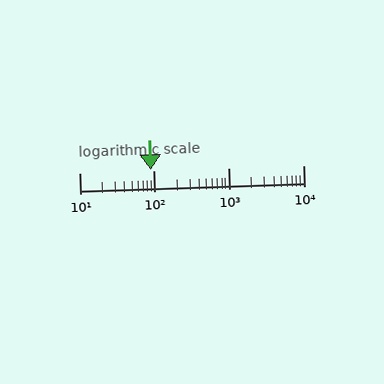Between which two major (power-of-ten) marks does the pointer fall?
The pointer is between 10 and 100.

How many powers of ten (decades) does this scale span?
The scale spans 3 decades, from 10 to 10000.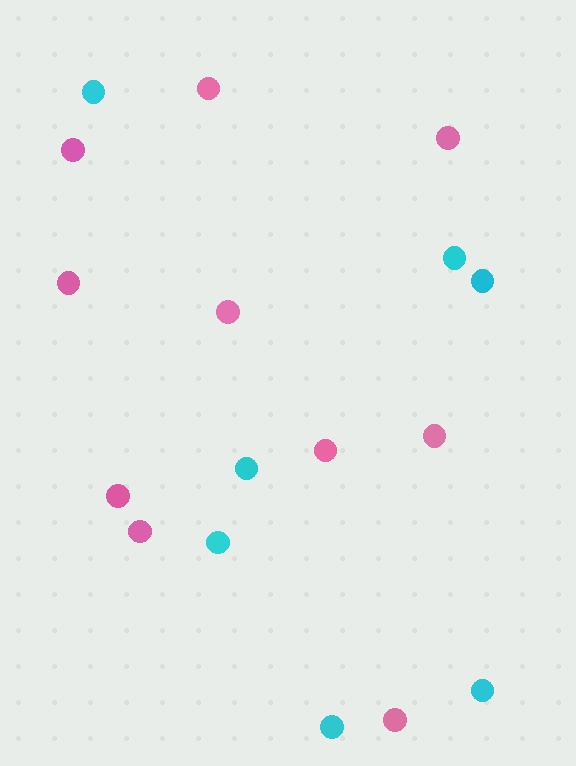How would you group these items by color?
There are 2 groups: one group of pink circles (10) and one group of cyan circles (7).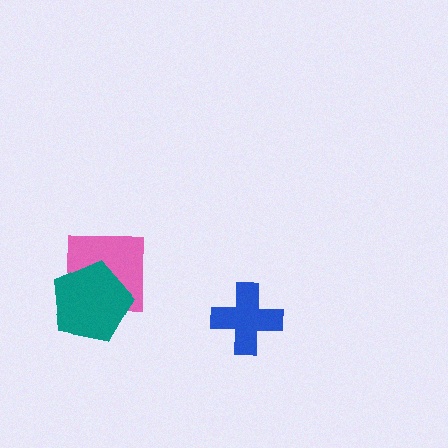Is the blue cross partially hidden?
No, no other shape covers it.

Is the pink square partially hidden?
Yes, it is partially covered by another shape.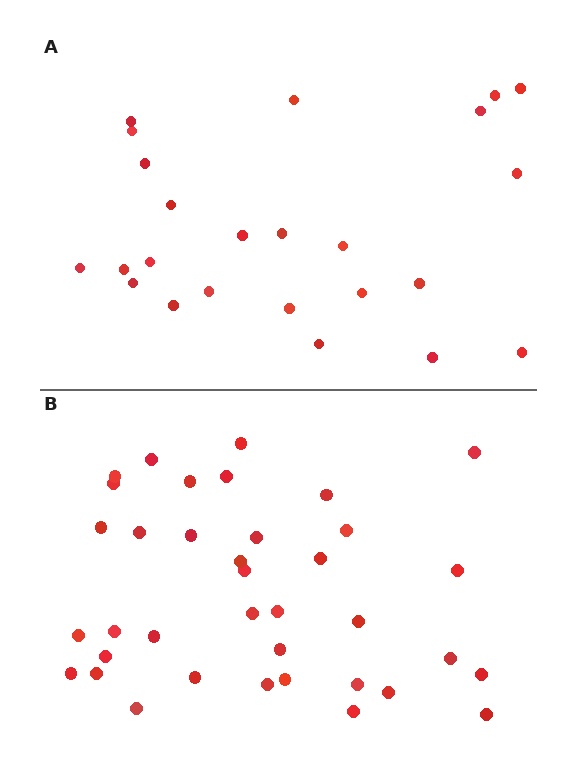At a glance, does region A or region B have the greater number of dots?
Region B (the bottom region) has more dots.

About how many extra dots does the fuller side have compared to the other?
Region B has approximately 15 more dots than region A.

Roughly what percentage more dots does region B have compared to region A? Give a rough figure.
About 55% more.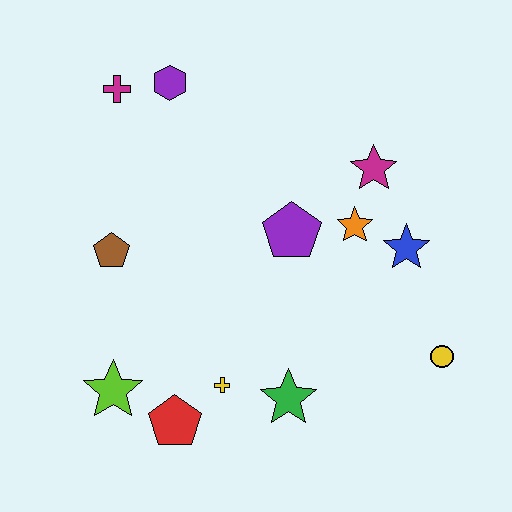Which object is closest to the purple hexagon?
The magenta cross is closest to the purple hexagon.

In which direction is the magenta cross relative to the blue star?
The magenta cross is to the left of the blue star.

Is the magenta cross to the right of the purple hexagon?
No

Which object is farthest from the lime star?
The magenta star is farthest from the lime star.